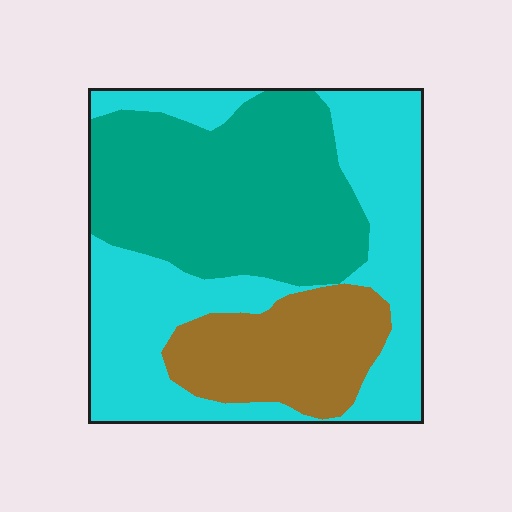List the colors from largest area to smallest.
From largest to smallest: cyan, teal, brown.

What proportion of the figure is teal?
Teal takes up between a quarter and a half of the figure.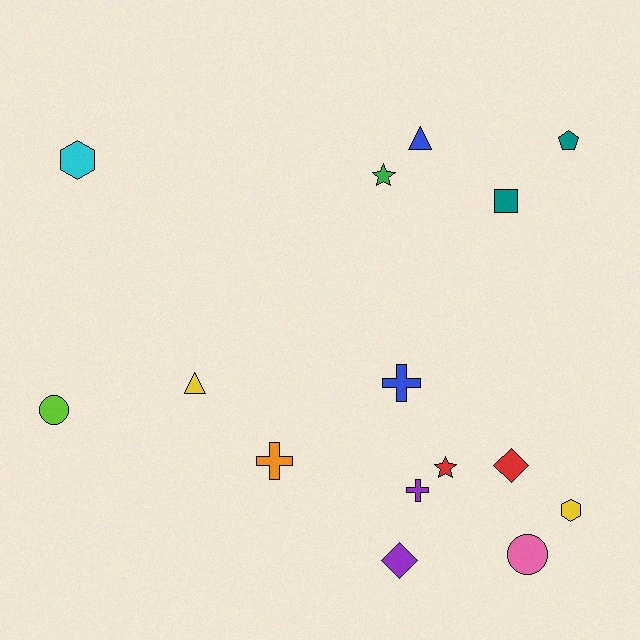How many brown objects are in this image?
There are no brown objects.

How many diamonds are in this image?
There are 2 diamonds.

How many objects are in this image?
There are 15 objects.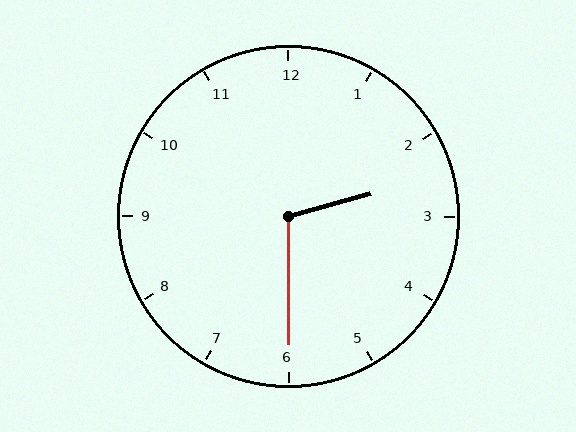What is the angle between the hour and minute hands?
Approximately 105 degrees.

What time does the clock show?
2:30.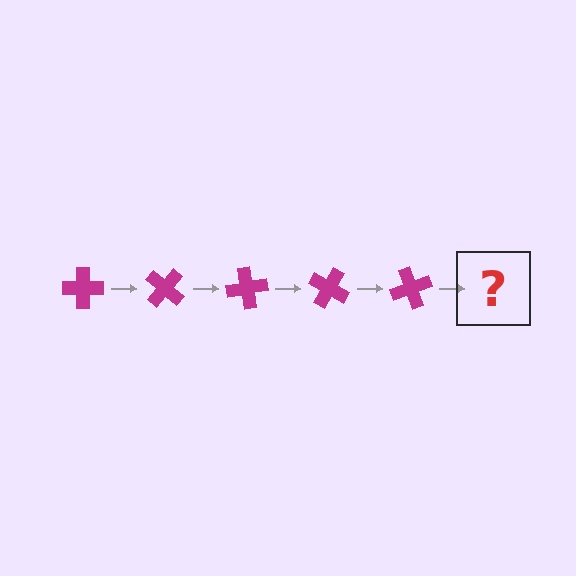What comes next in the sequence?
The next element should be a magenta cross rotated 200 degrees.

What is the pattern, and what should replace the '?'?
The pattern is that the cross rotates 40 degrees each step. The '?' should be a magenta cross rotated 200 degrees.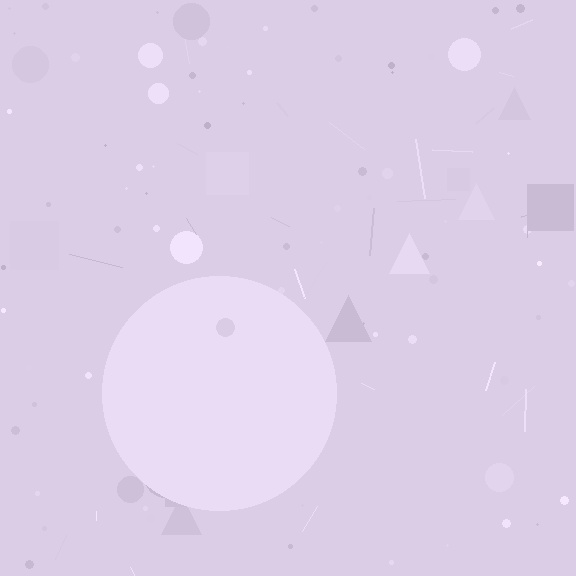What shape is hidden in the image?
A circle is hidden in the image.